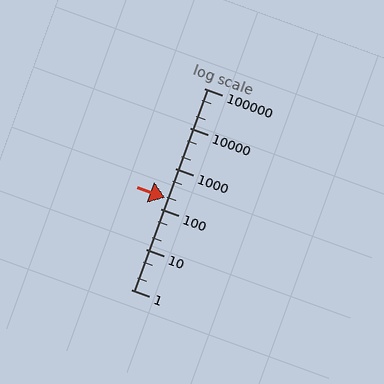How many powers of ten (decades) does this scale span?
The scale spans 5 decades, from 1 to 100000.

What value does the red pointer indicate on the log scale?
The pointer indicates approximately 190.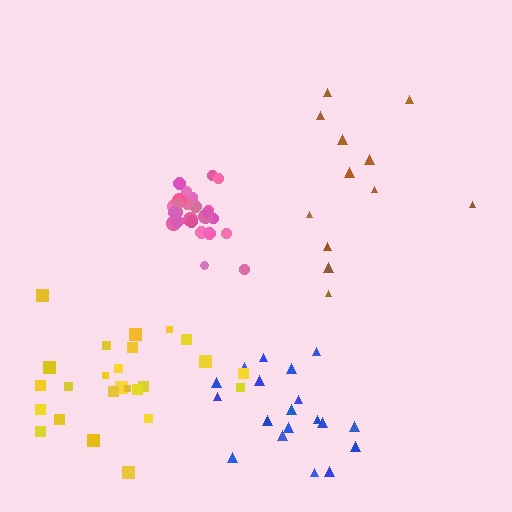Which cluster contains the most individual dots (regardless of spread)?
Yellow (26).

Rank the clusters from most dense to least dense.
pink, yellow, blue, brown.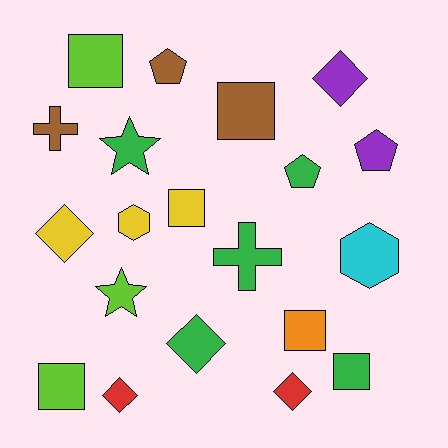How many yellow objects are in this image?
There are 3 yellow objects.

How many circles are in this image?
There are no circles.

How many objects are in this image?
There are 20 objects.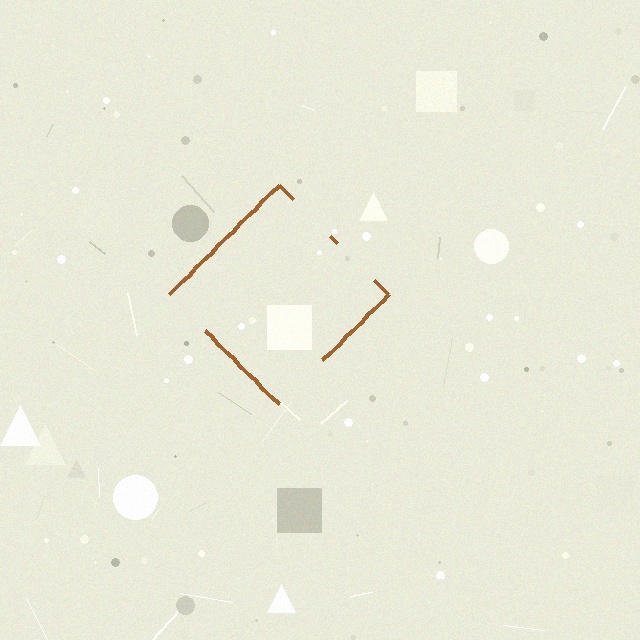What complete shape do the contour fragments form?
The contour fragments form a diamond.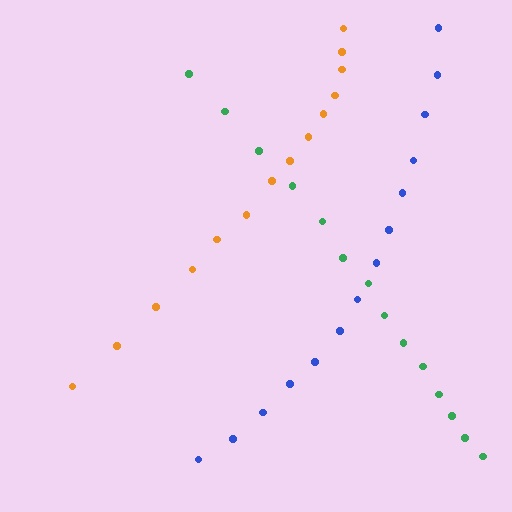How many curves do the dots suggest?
There are 3 distinct paths.